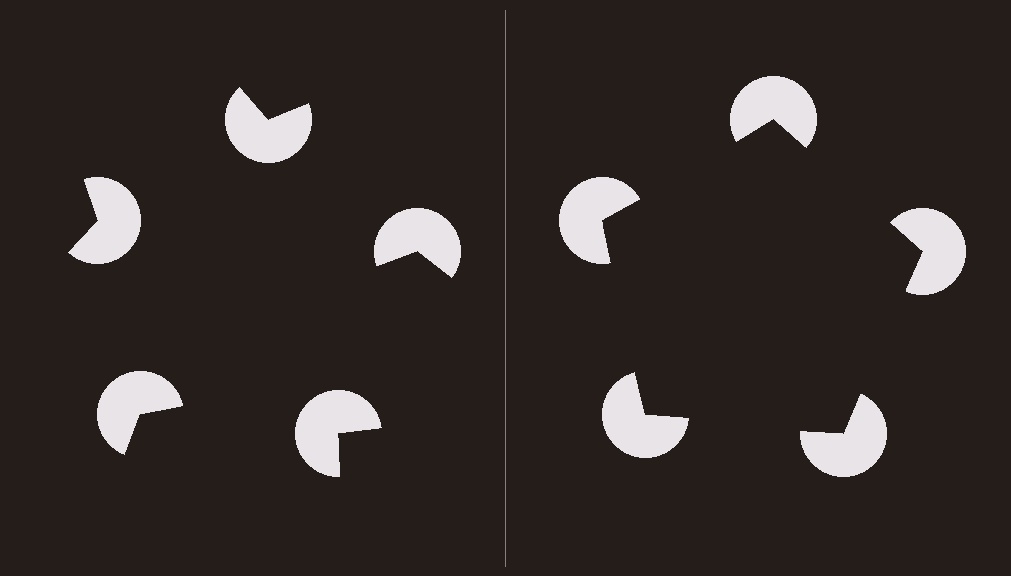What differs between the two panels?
The pac-man discs are positioned identically on both sides; only the wedge orientations differ. On the right they align to a pentagon; on the left they are misaligned.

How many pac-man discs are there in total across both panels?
10 — 5 on each side.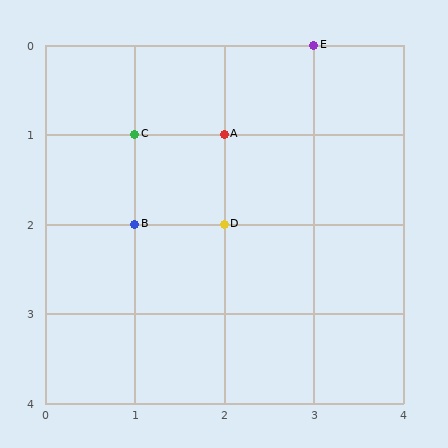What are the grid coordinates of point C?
Point C is at grid coordinates (1, 1).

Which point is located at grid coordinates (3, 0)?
Point E is at (3, 0).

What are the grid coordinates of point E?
Point E is at grid coordinates (3, 0).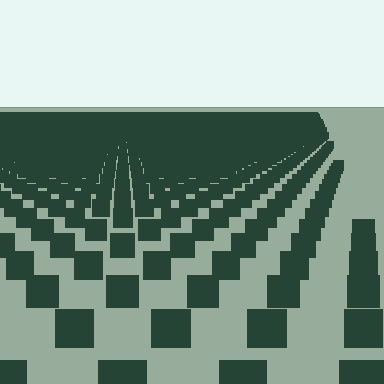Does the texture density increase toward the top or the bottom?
Density increases toward the top.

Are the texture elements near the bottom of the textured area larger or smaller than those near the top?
Larger. Near the bottom, elements are closer to the viewer and appear at a bigger on-screen size.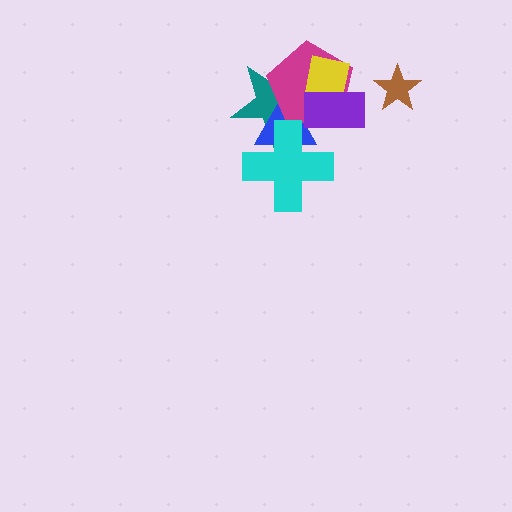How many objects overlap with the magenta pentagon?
4 objects overlap with the magenta pentagon.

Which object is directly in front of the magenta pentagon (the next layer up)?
The yellow square is directly in front of the magenta pentagon.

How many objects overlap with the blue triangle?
4 objects overlap with the blue triangle.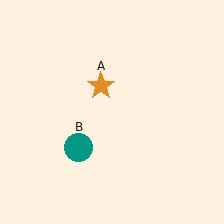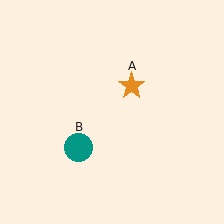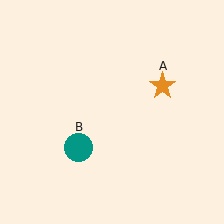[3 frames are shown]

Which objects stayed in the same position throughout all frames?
Teal circle (object B) remained stationary.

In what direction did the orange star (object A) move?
The orange star (object A) moved right.